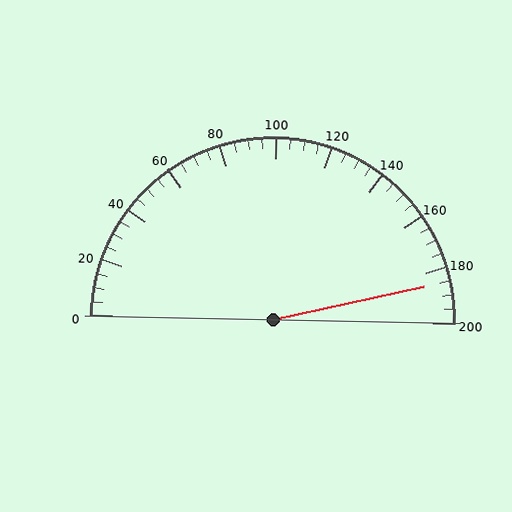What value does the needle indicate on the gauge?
The needle indicates approximately 185.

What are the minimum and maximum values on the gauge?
The gauge ranges from 0 to 200.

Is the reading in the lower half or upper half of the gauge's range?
The reading is in the upper half of the range (0 to 200).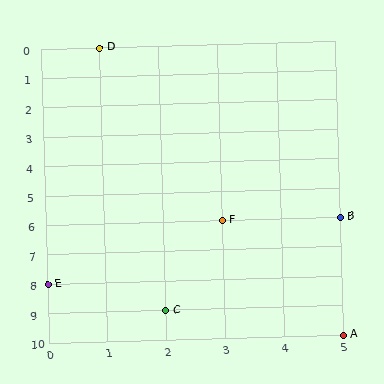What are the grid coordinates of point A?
Point A is at grid coordinates (5, 10).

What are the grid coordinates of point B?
Point B is at grid coordinates (5, 6).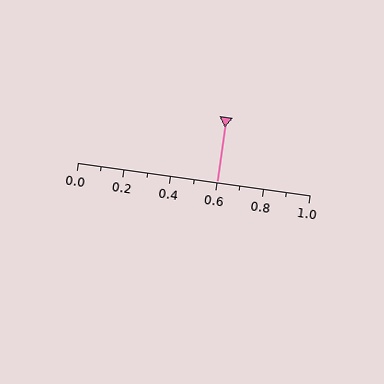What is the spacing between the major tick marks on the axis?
The major ticks are spaced 0.2 apart.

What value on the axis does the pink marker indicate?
The marker indicates approximately 0.6.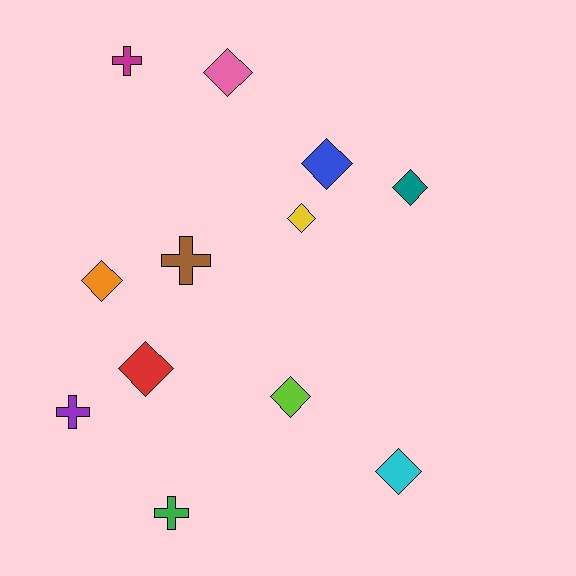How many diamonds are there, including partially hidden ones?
There are 8 diamonds.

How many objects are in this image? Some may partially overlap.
There are 12 objects.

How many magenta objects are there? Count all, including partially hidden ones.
There is 1 magenta object.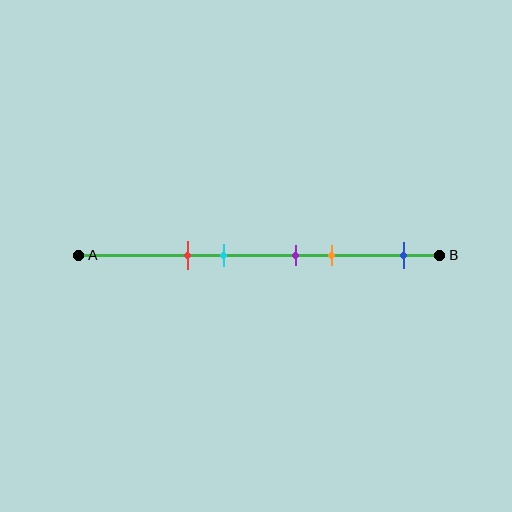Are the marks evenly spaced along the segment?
No, the marks are not evenly spaced.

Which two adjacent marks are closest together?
The purple and orange marks are the closest adjacent pair.